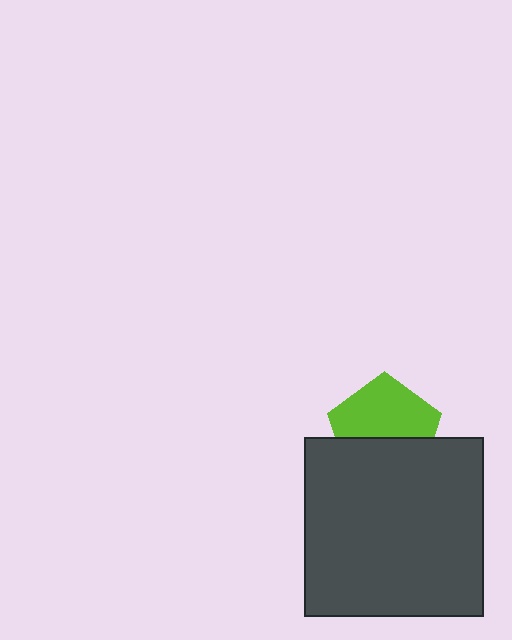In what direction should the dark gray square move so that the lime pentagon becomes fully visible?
The dark gray square should move down. That is the shortest direction to clear the overlap and leave the lime pentagon fully visible.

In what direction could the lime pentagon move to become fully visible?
The lime pentagon could move up. That would shift it out from behind the dark gray square entirely.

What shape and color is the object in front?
The object in front is a dark gray square.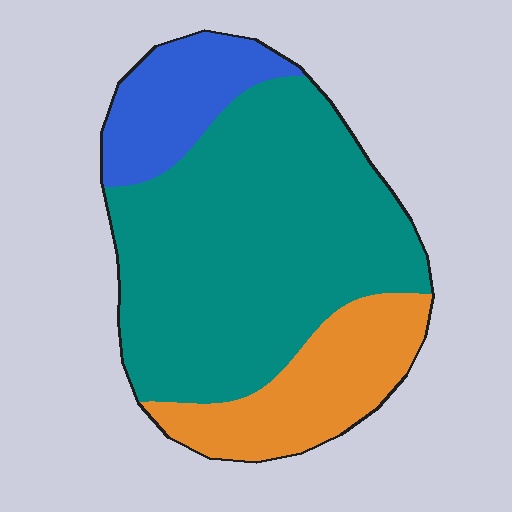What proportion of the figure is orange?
Orange covers around 20% of the figure.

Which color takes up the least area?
Blue, at roughly 15%.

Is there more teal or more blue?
Teal.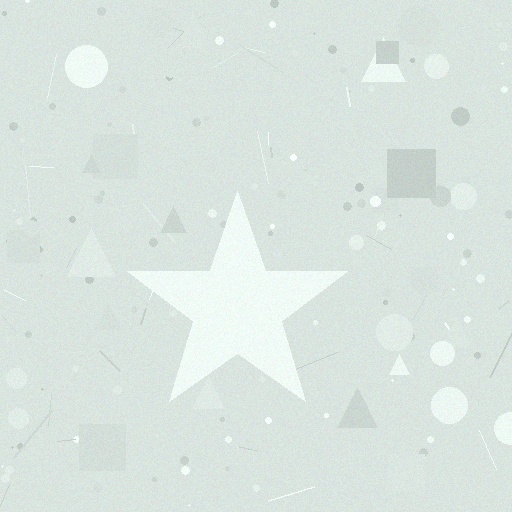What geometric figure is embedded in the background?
A star is embedded in the background.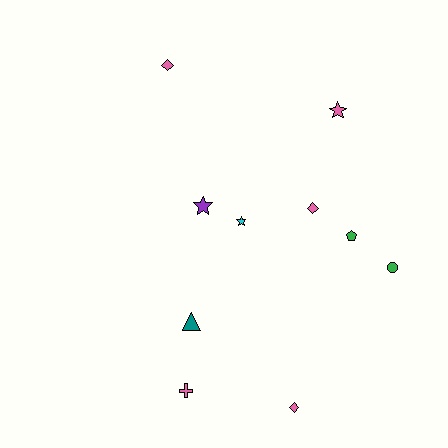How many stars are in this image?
There are 3 stars.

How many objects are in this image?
There are 10 objects.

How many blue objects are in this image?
There are no blue objects.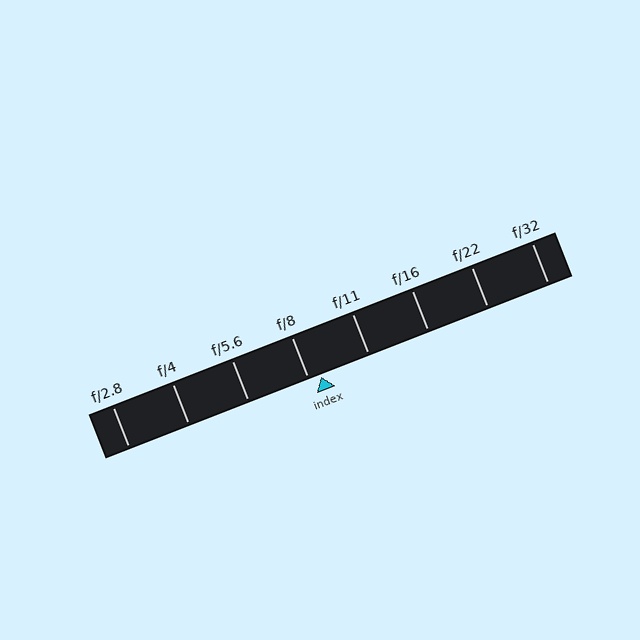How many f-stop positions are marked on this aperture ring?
There are 8 f-stop positions marked.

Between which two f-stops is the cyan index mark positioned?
The index mark is between f/8 and f/11.